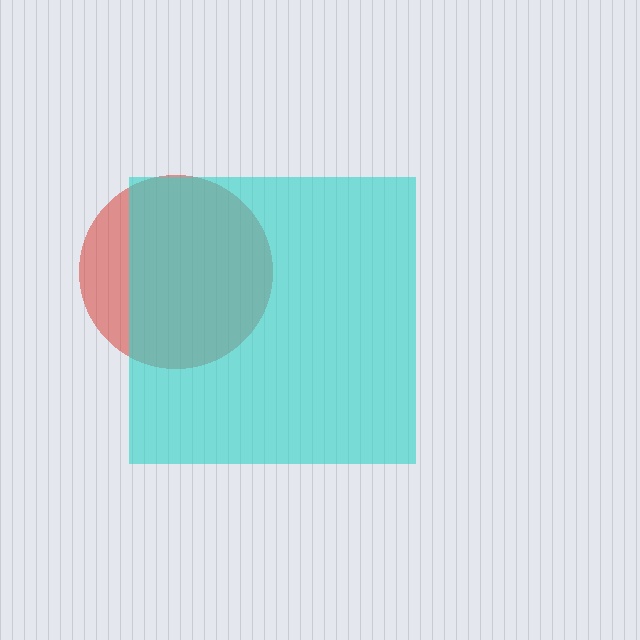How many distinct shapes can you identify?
There are 2 distinct shapes: a red circle, a cyan square.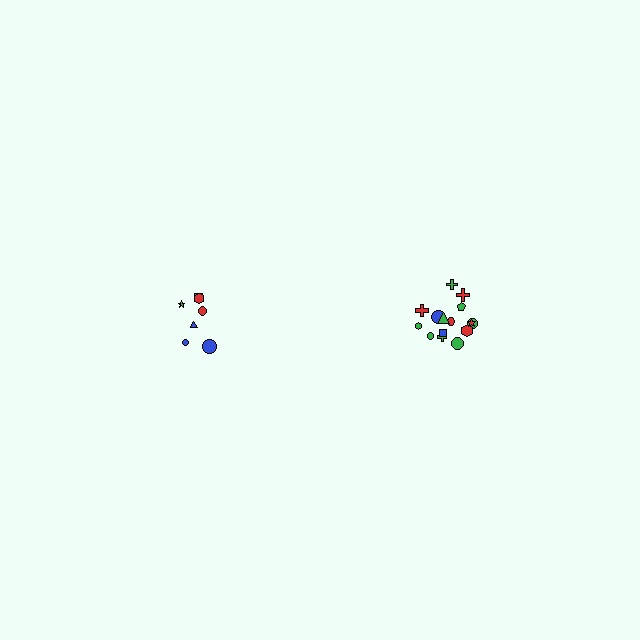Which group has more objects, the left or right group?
The right group.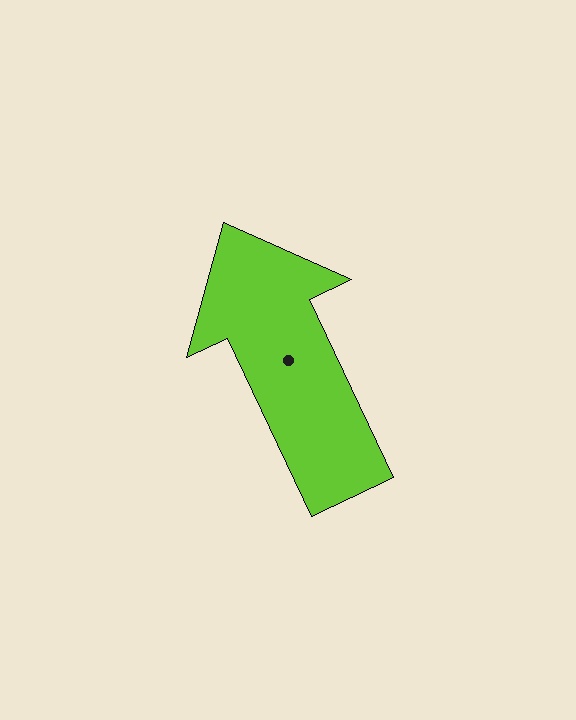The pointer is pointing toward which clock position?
Roughly 11 o'clock.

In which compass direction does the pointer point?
Northwest.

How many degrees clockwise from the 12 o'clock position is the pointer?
Approximately 335 degrees.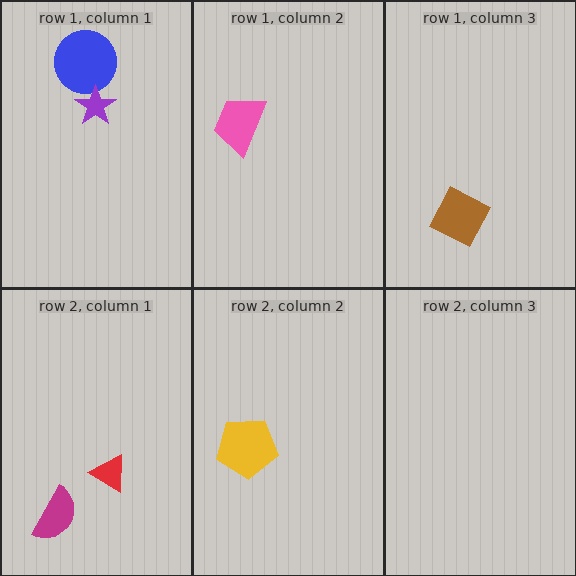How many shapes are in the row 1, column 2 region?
1.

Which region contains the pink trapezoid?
The row 1, column 2 region.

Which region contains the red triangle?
The row 2, column 1 region.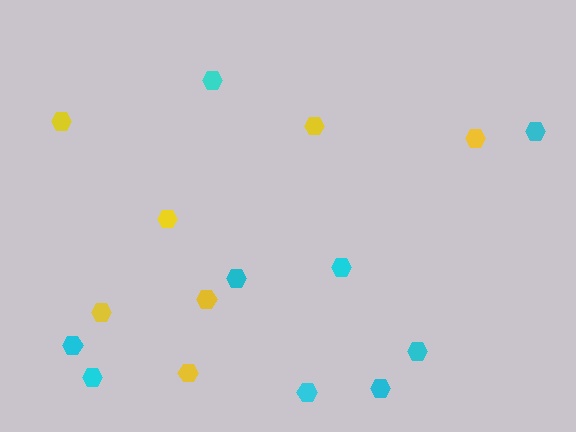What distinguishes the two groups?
There are 2 groups: one group of yellow hexagons (7) and one group of cyan hexagons (9).